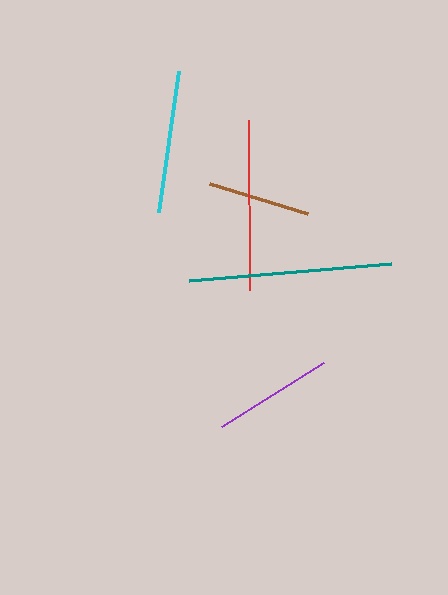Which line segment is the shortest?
The brown line is the shortest at approximately 102 pixels.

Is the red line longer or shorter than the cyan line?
The red line is longer than the cyan line.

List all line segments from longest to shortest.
From longest to shortest: teal, red, cyan, purple, brown.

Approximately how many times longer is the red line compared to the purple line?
The red line is approximately 1.4 times the length of the purple line.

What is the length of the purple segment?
The purple segment is approximately 120 pixels long.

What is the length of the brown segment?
The brown segment is approximately 102 pixels long.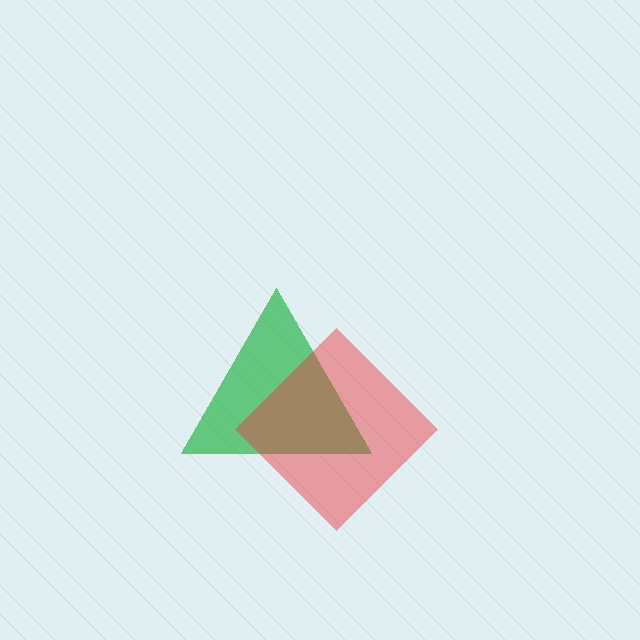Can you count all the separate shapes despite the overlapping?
Yes, there are 2 separate shapes.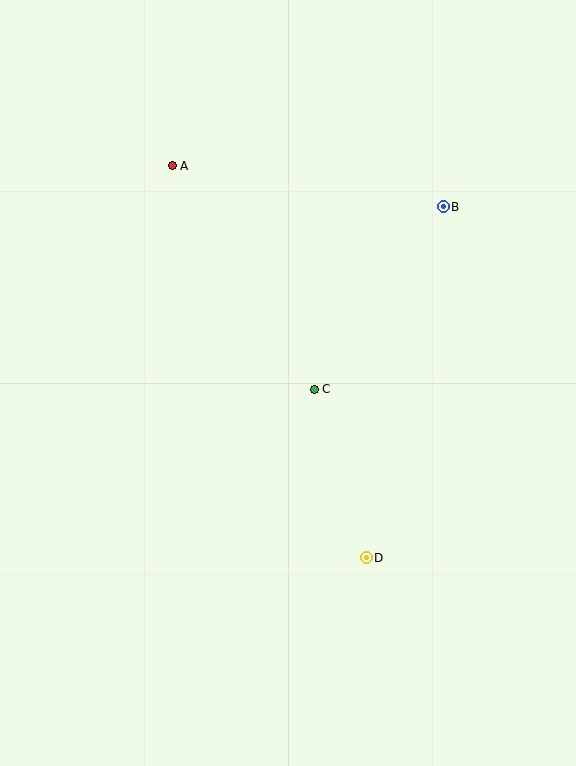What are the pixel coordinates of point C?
Point C is at (314, 389).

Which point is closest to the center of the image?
Point C at (314, 389) is closest to the center.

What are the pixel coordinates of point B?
Point B is at (443, 207).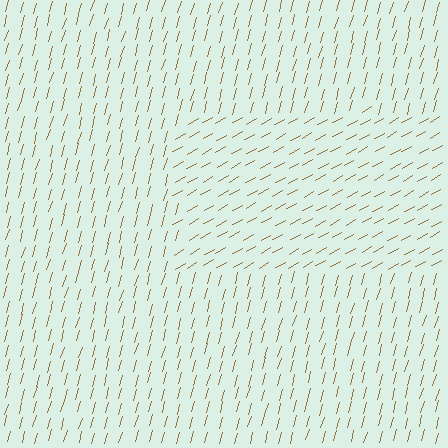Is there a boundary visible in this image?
Yes, there is a texture boundary formed by a change in line orientation.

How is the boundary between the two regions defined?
The boundary is defined purely by a change in line orientation (approximately 45 degrees difference). All lines are the same color and thickness.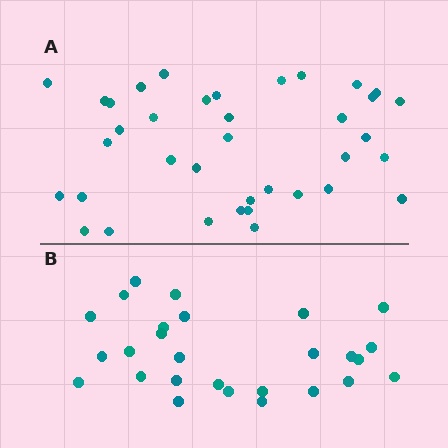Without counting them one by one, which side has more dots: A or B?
Region A (the top region) has more dots.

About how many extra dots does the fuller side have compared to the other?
Region A has roughly 10 or so more dots than region B.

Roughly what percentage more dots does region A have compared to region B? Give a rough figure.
About 35% more.